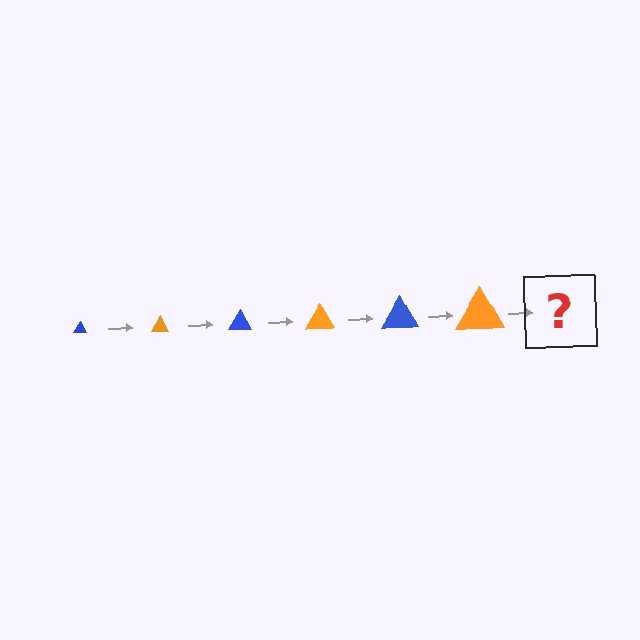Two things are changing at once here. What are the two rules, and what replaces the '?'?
The two rules are that the triangle grows larger each step and the color cycles through blue and orange. The '?' should be a blue triangle, larger than the previous one.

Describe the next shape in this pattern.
It should be a blue triangle, larger than the previous one.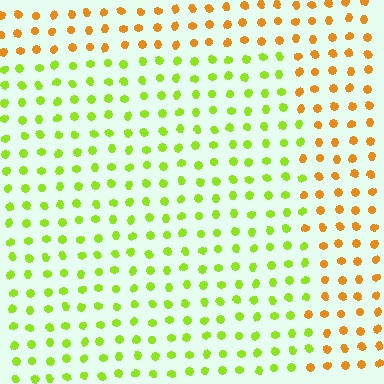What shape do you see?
I see a rectangle.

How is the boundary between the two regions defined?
The boundary is defined purely by a slight shift in hue (about 54 degrees). Spacing, size, and orientation are identical on both sides.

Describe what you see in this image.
The image is filled with small orange elements in a uniform arrangement. A rectangle-shaped region is visible where the elements are tinted to a slightly different hue, forming a subtle color boundary.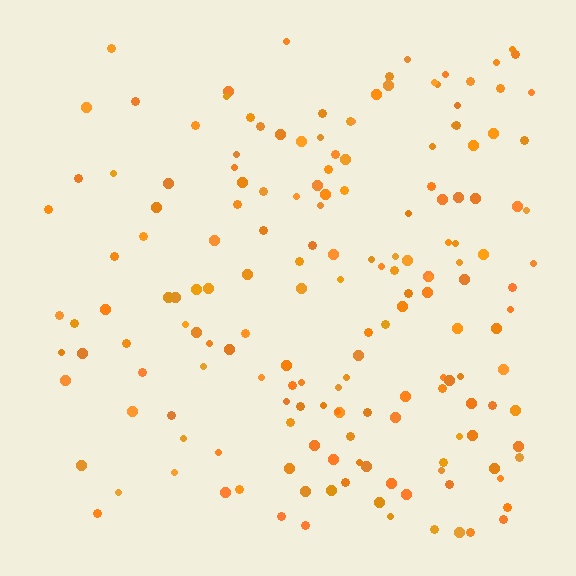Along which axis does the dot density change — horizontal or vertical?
Horizontal.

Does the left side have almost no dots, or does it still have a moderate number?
Still a moderate number, just noticeably fewer than the right.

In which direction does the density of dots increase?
From left to right, with the right side densest.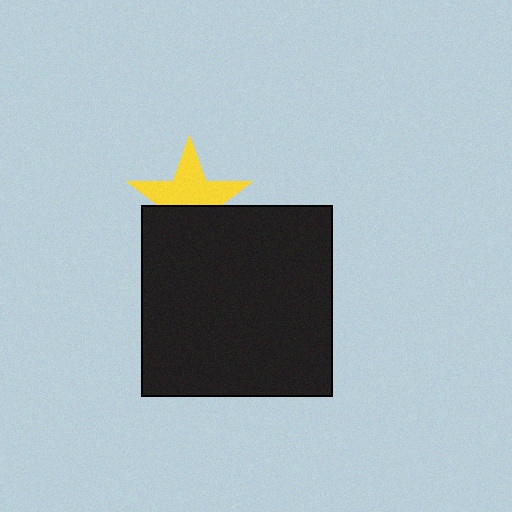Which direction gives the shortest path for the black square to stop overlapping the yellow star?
Moving down gives the shortest separation.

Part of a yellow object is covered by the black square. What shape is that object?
It is a star.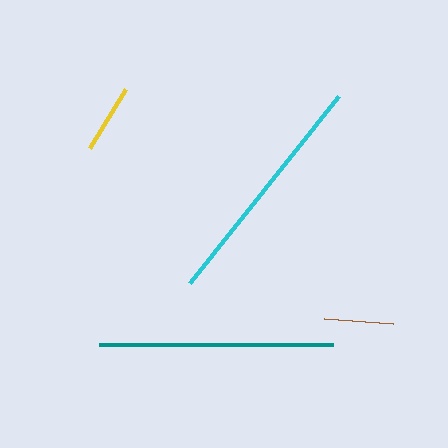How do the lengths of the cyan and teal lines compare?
The cyan and teal lines are approximately the same length.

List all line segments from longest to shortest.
From longest to shortest: cyan, teal, brown, yellow.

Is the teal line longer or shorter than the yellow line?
The teal line is longer than the yellow line.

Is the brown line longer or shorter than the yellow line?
The brown line is longer than the yellow line.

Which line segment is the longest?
The cyan line is the longest at approximately 239 pixels.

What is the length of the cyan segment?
The cyan segment is approximately 239 pixels long.